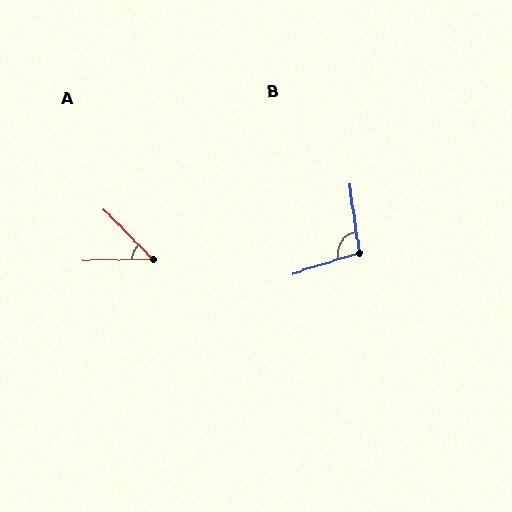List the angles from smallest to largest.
A (46°), B (99°).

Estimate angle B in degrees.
Approximately 99 degrees.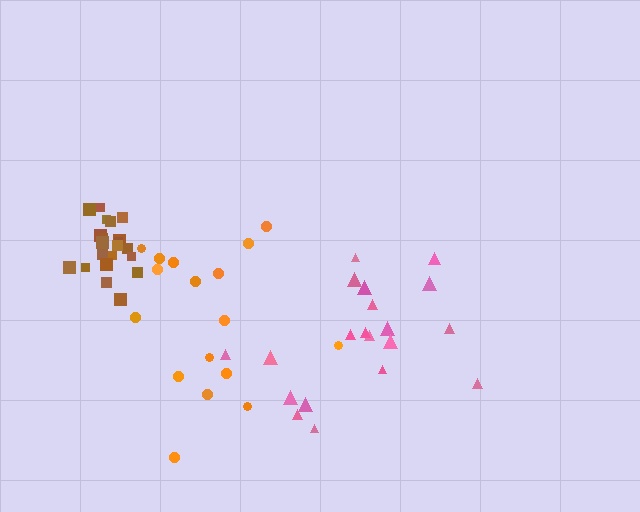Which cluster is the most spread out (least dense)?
Orange.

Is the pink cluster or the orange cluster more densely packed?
Pink.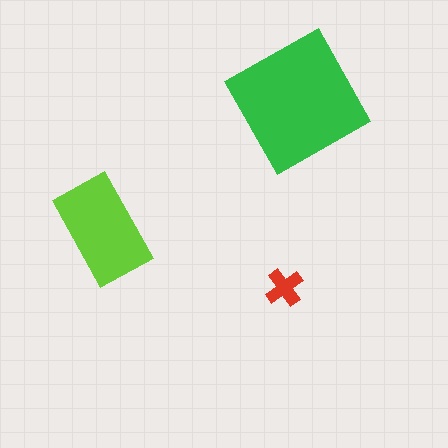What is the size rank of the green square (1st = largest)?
1st.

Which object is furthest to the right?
The green square is rightmost.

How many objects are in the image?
There are 3 objects in the image.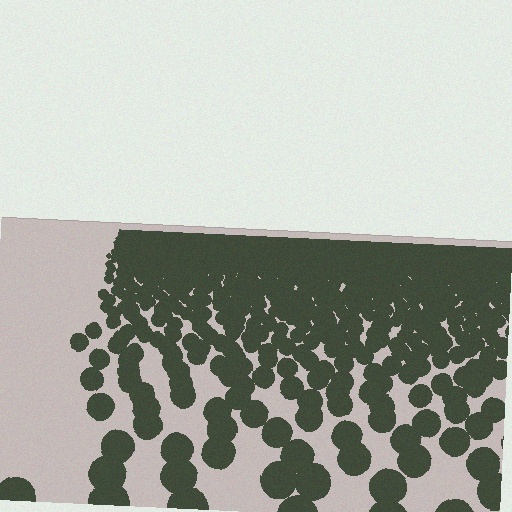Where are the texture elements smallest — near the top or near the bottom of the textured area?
Near the top.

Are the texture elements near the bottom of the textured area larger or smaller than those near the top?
Larger. Near the bottom, elements are closer to the viewer and appear at a bigger on-screen size.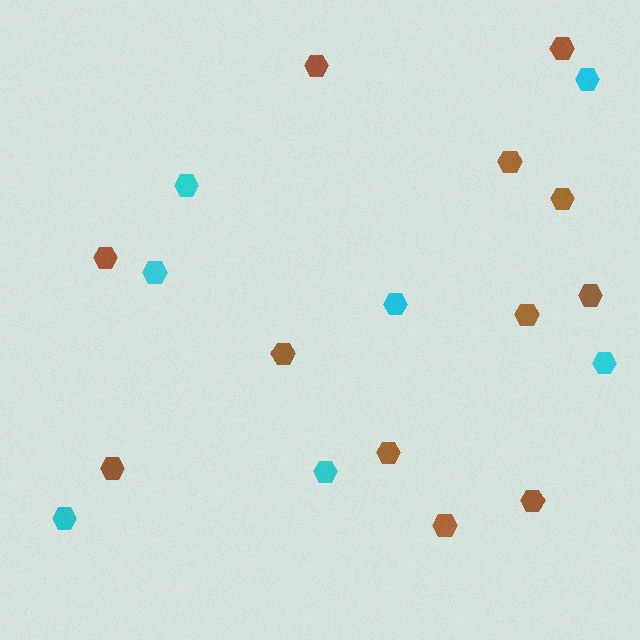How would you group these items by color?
There are 2 groups: one group of brown hexagons (12) and one group of cyan hexagons (7).